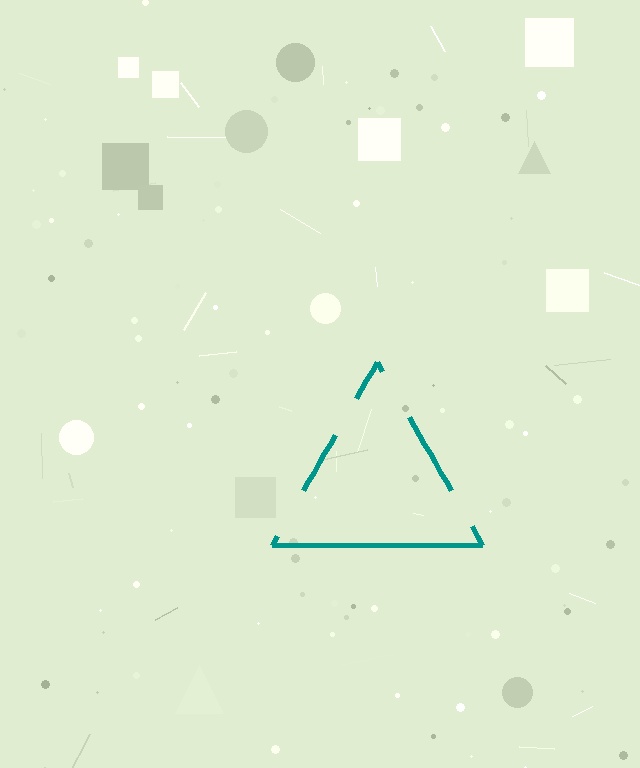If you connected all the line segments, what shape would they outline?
They would outline a triangle.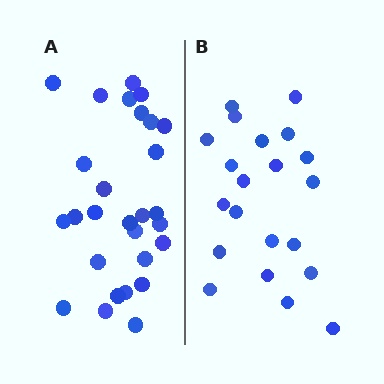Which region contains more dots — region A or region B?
Region A (the left region) has more dots.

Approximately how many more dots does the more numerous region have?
Region A has roughly 8 or so more dots than region B.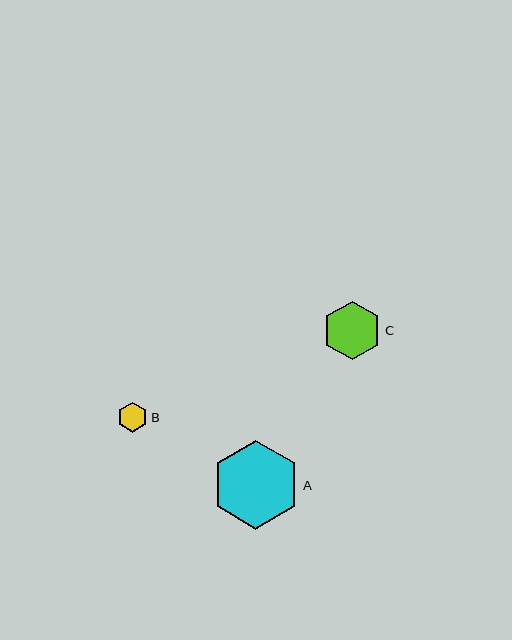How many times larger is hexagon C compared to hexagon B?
Hexagon C is approximately 2.0 times the size of hexagon B.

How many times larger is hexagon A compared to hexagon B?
Hexagon A is approximately 3.0 times the size of hexagon B.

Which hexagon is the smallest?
Hexagon B is the smallest with a size of approximately 30 pixels.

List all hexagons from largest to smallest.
From largest to smallest: A, C, B.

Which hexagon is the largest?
Hexagon A is the largest with a size of approximately 89 pixels.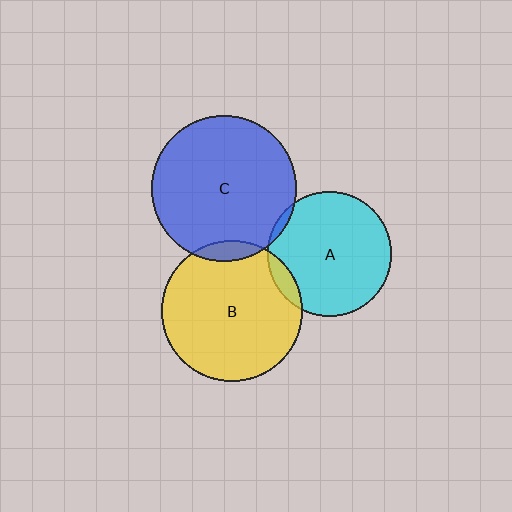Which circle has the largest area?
Circle C (blue).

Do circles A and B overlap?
Yes.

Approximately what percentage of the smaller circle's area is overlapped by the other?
Approximately 10%.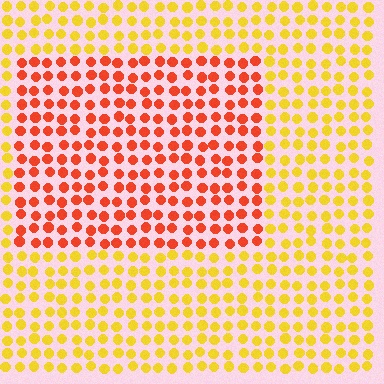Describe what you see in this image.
The image is filled with small yellow elements in a uniform arrangement. A rectangle-shaped region is visible where the elements are tinted to a slightly different hue, forming a subtle color boundary.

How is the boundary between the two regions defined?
The boundary is defined purely by a slight shift in hue (about 44 degrees). Spacing, size, and orientation are identical on both sides.